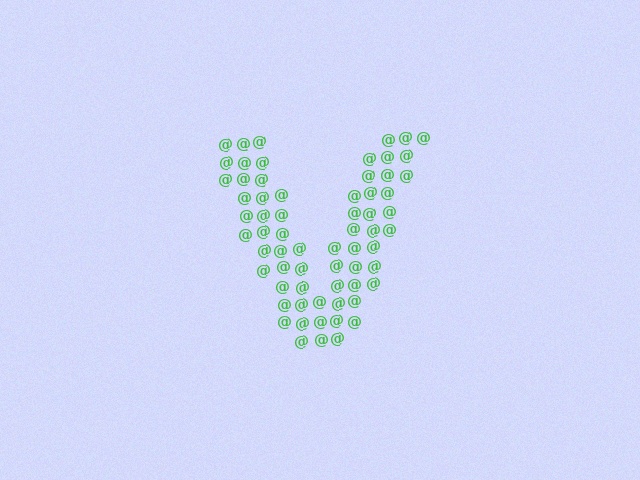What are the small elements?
The small elements are at signs.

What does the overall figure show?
The overall figure shows the letter V.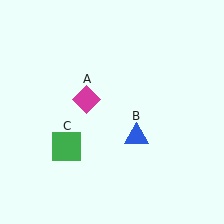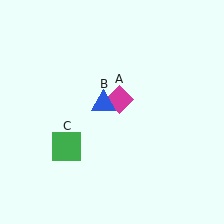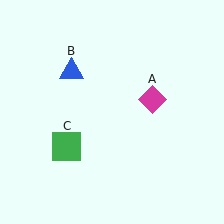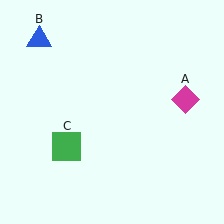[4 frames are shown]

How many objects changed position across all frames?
2 objects changed position: magenta diamond (object A), blue triangle (object B).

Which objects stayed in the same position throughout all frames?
Green square (object C) remained stationary.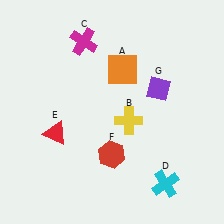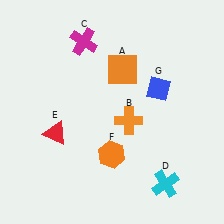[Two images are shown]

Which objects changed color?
B changed from yellow to orange. F changed from red to orange. G changed from purple to blue.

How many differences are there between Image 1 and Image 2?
There are 3 differences between the two images.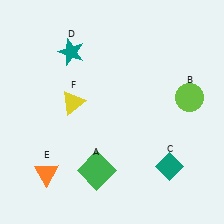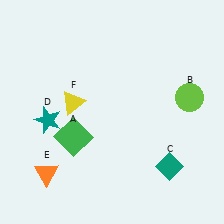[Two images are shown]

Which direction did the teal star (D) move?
The teal star (D) moved down.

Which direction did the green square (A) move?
The green square (A) moved up.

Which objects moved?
The objects that moved are: the green square (A), the teal star (D).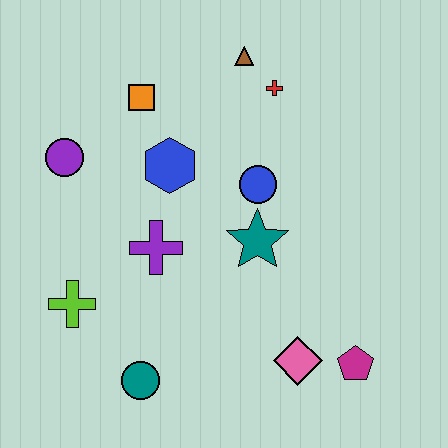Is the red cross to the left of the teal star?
No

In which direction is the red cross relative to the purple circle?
The red cross is to the right of the purple circle.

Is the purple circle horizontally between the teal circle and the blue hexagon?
No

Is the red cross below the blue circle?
No